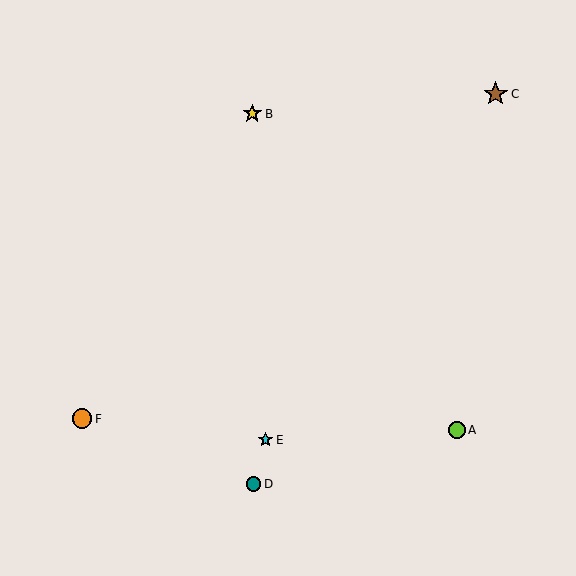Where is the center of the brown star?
The center of the brown star is at (496, 94).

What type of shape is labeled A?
Shape A is a lime circle.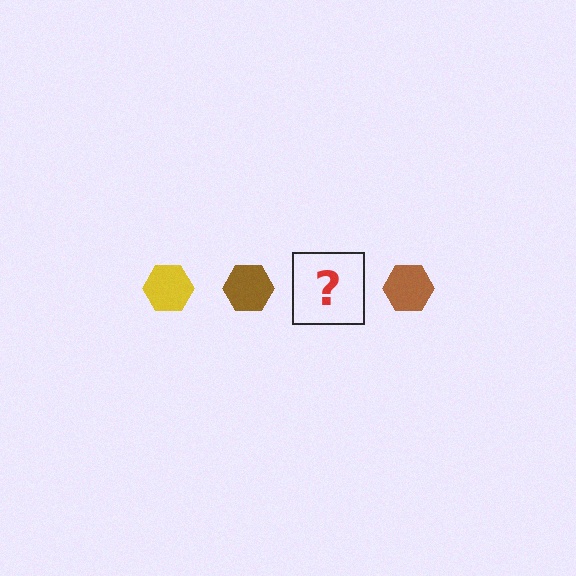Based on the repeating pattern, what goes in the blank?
The blank should be a yellow hexagon.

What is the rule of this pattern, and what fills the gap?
The rule is that the pattern cycles through yellow, brown hexagons. The gap should be filled with a yellow hexagon.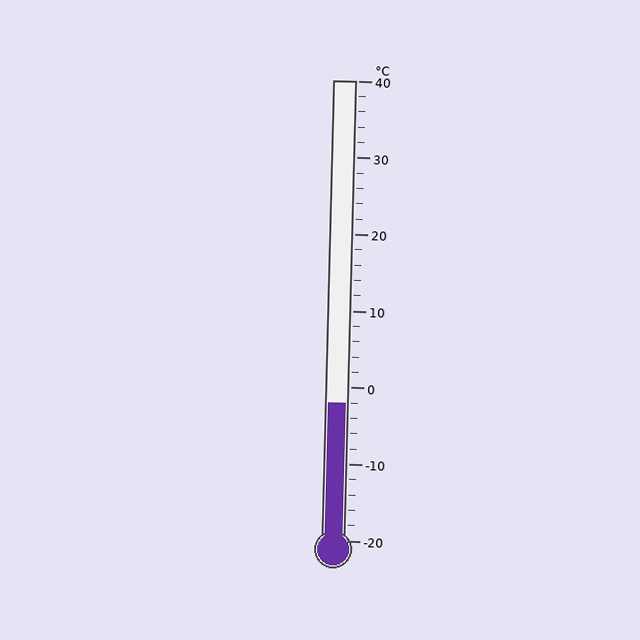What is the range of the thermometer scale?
The thermometer scale ranges from -20°C to 40°C.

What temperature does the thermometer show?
The thermometer shows approximately -2°C.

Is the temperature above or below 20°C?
The temperature is below 20°C.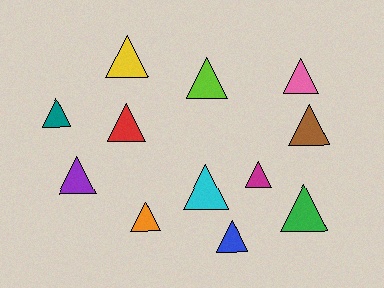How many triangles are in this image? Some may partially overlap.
There are 12 triangles.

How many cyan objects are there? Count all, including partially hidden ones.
There is 1 cyan object.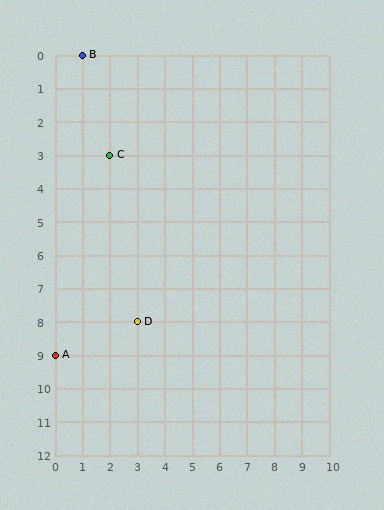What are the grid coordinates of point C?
Point C is at grid coordinates (2, 3).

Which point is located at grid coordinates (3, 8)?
Point D is at (3, 8).